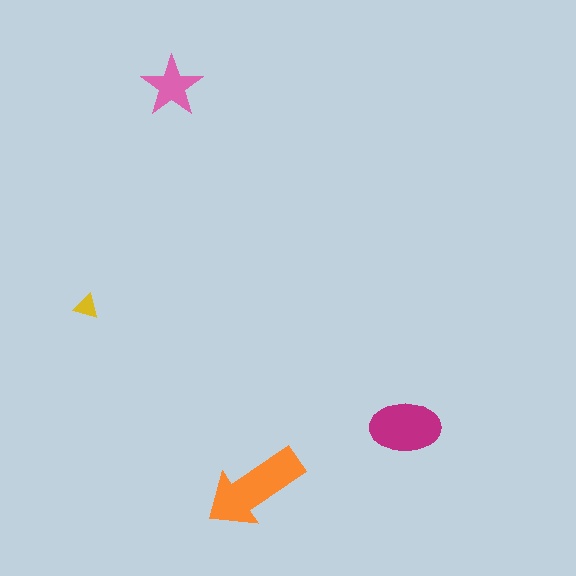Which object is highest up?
The pink star is topmost.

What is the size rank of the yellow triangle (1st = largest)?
4th.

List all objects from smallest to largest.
The yellow triangle, the pink star, the magenta ellipse, the orange arrow.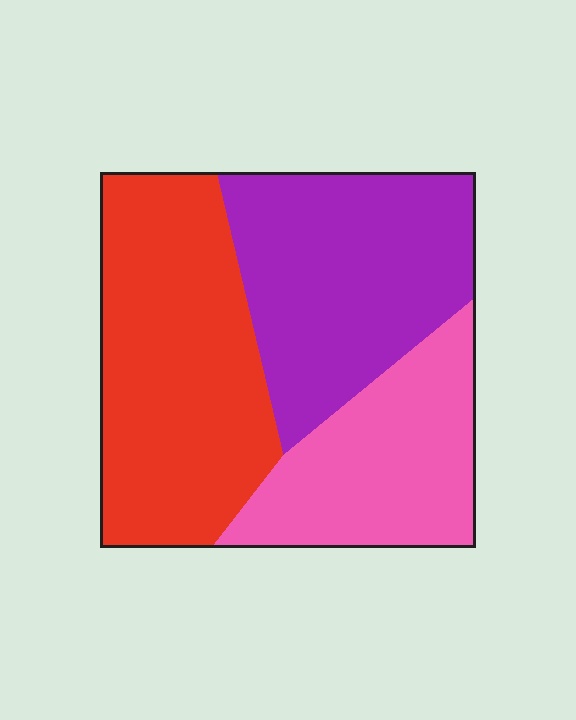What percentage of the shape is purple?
Purple takes up between a third and a half of the shape.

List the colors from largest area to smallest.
From largest to smallest: red, purple, pink.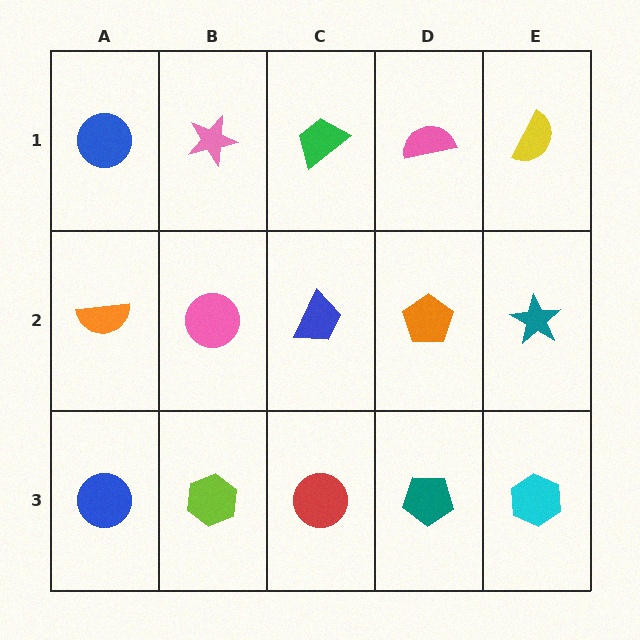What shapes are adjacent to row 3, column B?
A pink circle (row 2, column B), a blue circle (row 3, column A), a red circle (row 3, column C).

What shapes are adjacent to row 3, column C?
A blue trapezoid (row 2, column C), a lime hexagon (row 3, column B), a teal pentagon (row 3, column D).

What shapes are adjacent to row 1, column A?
An orange semicircle (row 2, column A), a pink star (row 1, column B).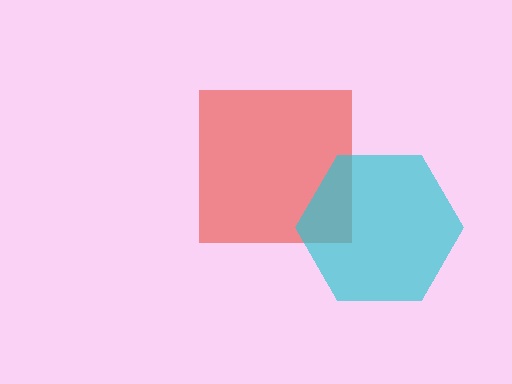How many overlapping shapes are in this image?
There are 2 overlapping shapes in the image.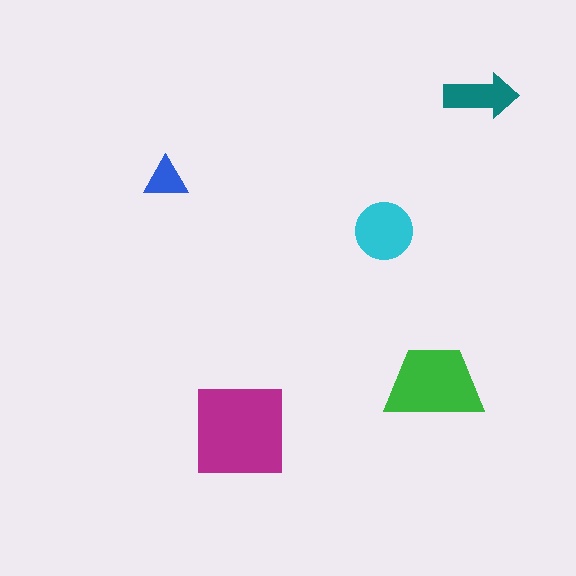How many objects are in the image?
There are 5 objects in the image.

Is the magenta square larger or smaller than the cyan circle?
Larger.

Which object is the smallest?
The blue triangle.